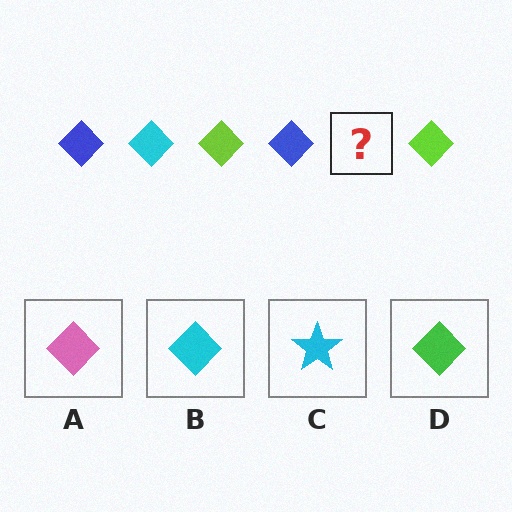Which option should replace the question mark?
Option B.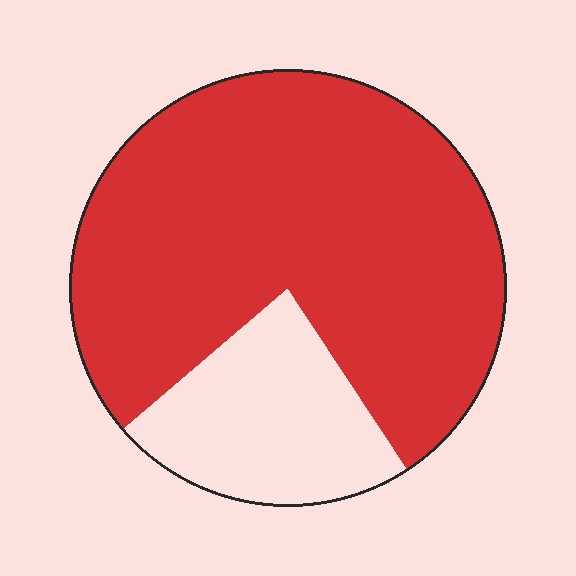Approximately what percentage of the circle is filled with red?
Approximately 75%.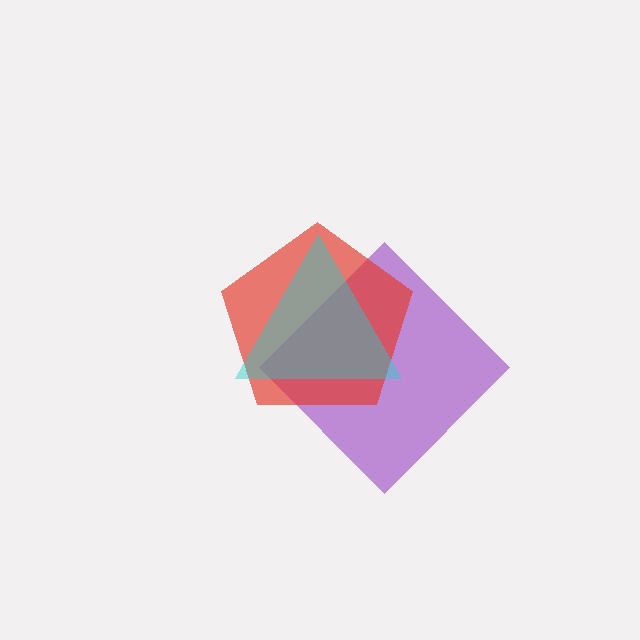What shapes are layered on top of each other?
The layered shapes are: a purple diamond, a red pentagon, a cyan triangle.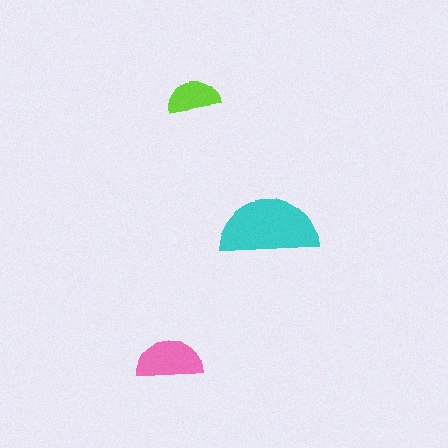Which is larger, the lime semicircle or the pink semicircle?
The pink one.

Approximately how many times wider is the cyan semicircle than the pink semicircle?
About 1.5 times wider.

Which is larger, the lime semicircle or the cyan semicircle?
The cyan one.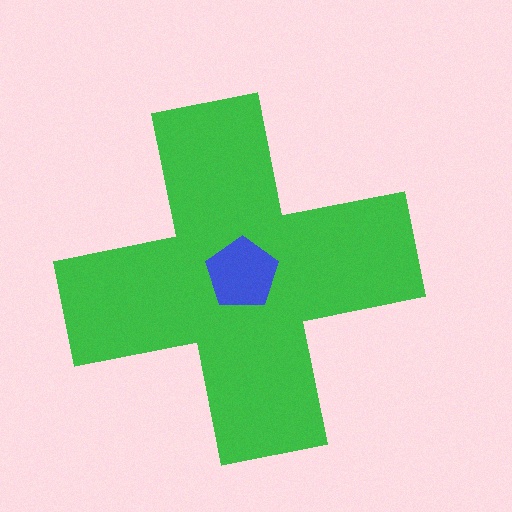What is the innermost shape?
The blue pentagon.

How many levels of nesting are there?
2.